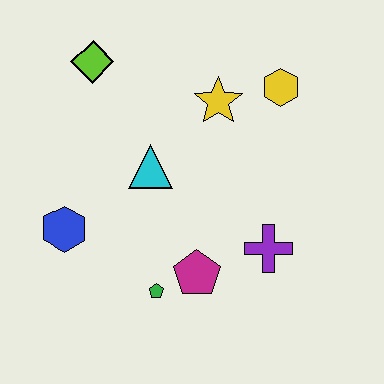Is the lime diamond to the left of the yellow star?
Yes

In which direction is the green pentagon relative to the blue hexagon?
The green pentagon is to the right of the blue hexagon.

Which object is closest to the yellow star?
The yellow hexagon is closest to the yellow star.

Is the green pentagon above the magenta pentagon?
No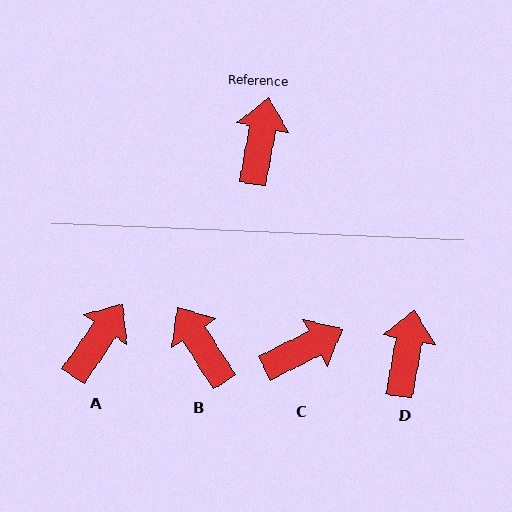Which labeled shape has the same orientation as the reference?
D.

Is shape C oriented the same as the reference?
No, it is off by about 53 degrees.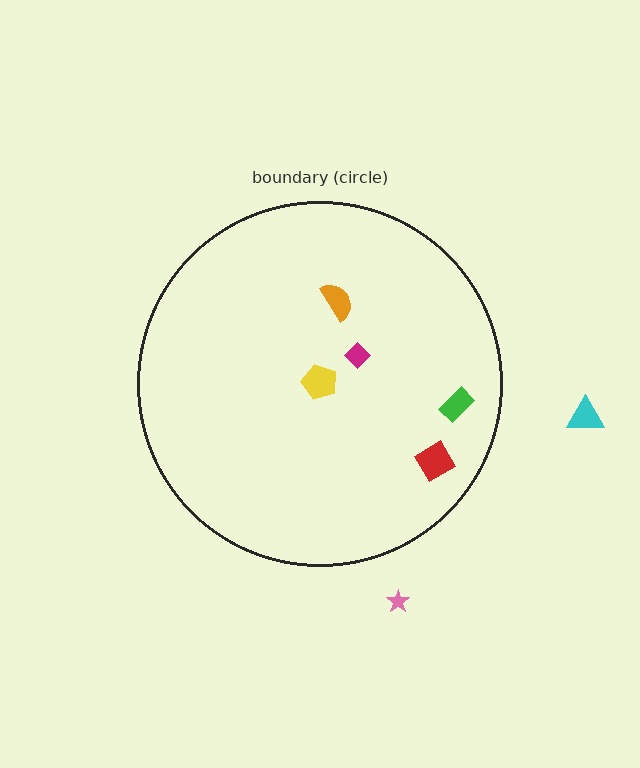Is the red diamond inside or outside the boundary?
Inside.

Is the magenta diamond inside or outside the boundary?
Inside.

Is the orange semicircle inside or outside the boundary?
Inside.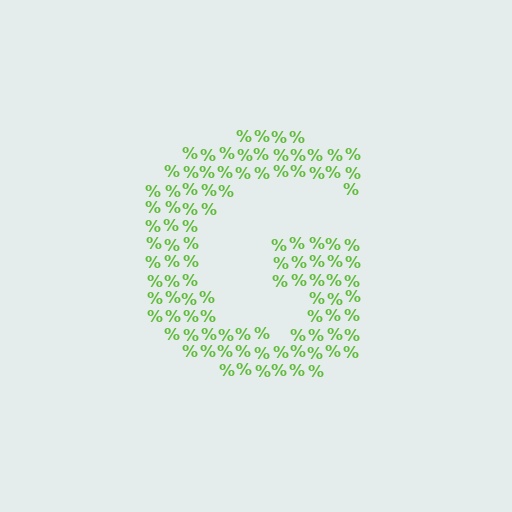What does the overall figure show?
The overall figure shows the letter G.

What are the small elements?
The small elements are percent signs.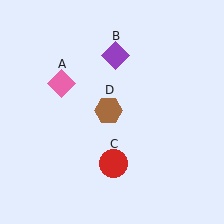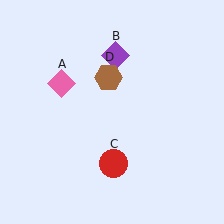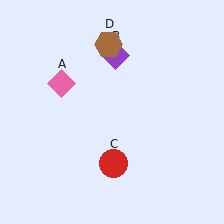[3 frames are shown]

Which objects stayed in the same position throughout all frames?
Pink diamond (object A) and purple diamond (object B) and red circle (object C) remained stationary.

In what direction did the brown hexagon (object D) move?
The brown hexagon (object D) moved up.